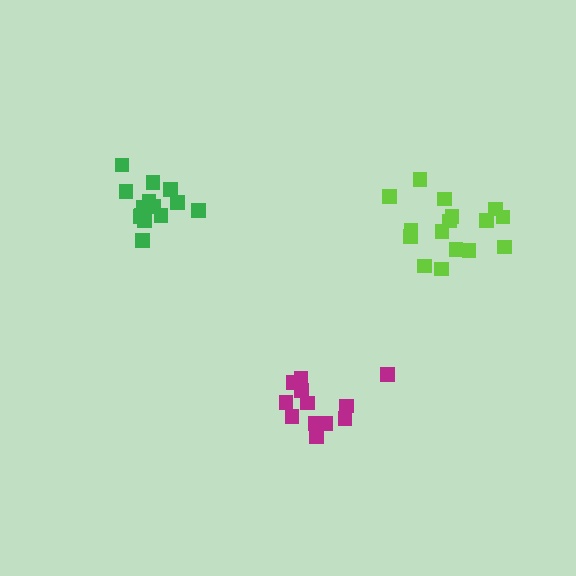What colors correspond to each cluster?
The clusters are colored: magenta, green, lime.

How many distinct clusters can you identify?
There are 3 distinct clusters.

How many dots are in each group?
Group 1: 12 dots, Group 2: 14 dots, Group 3: 16 dots (42 total).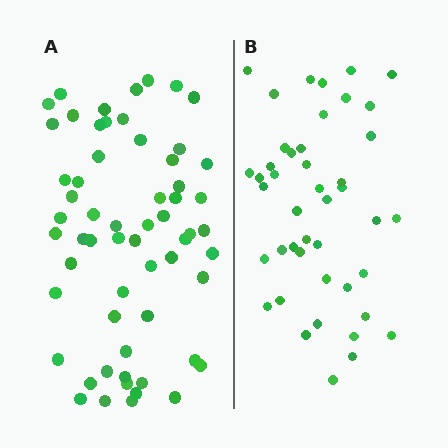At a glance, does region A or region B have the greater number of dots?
Region A (the left region) has more dots.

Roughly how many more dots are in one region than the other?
Region A has approximately 15 more dots than region B.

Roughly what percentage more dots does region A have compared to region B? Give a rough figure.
About 35% more.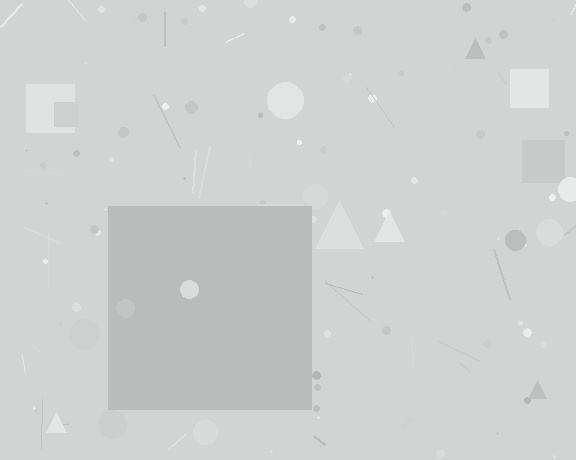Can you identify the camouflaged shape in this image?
The camouflaged shape is a square.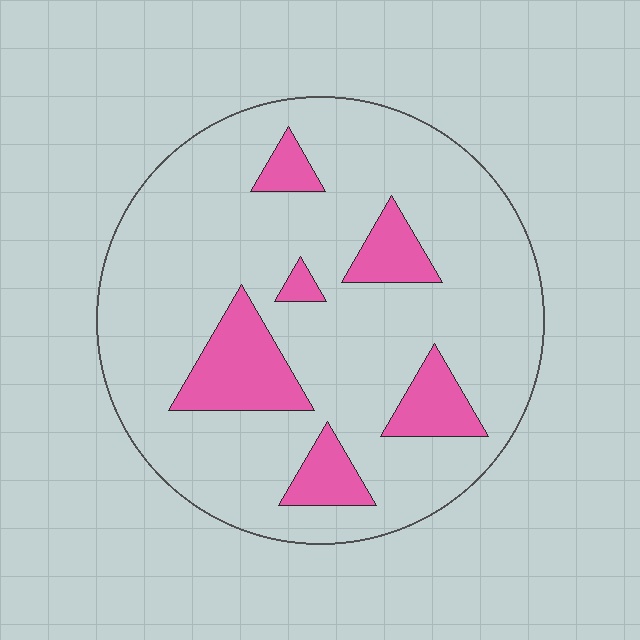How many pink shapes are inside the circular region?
6.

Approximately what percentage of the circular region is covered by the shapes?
Approximately 15%.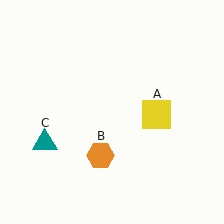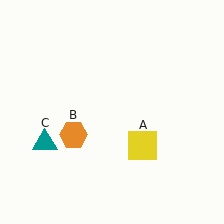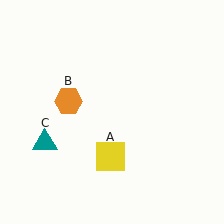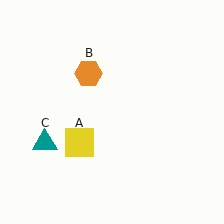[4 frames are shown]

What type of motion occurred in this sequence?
The yellow square (object A), orange hexagon (object B) rotated clockwise around the center of the scene.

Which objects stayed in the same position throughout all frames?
Teal triangle (object C) remained stationary.